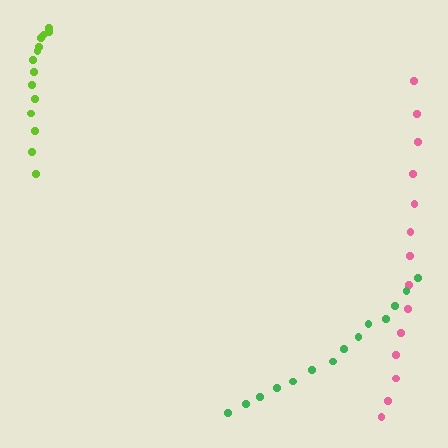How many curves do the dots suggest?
There are 3 distinct paths.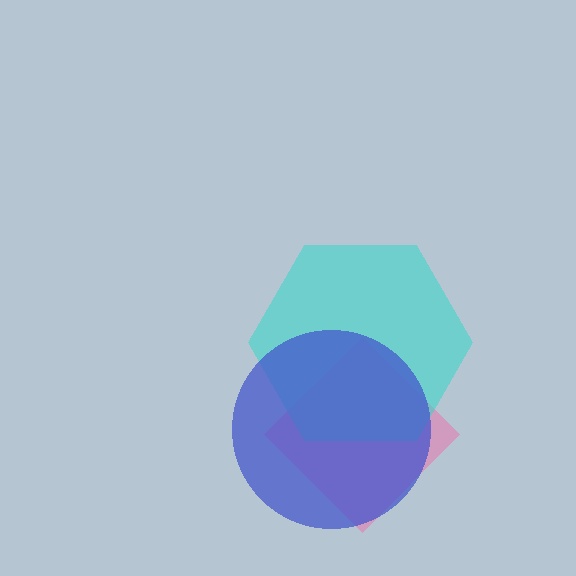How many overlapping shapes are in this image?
There are 3 overlapping shapes in the image.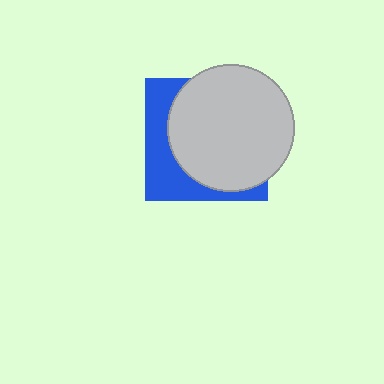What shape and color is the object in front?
The object in front is a light gray circle.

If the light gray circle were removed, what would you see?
You would see the complete blue square.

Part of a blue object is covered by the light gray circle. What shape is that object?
It is a square.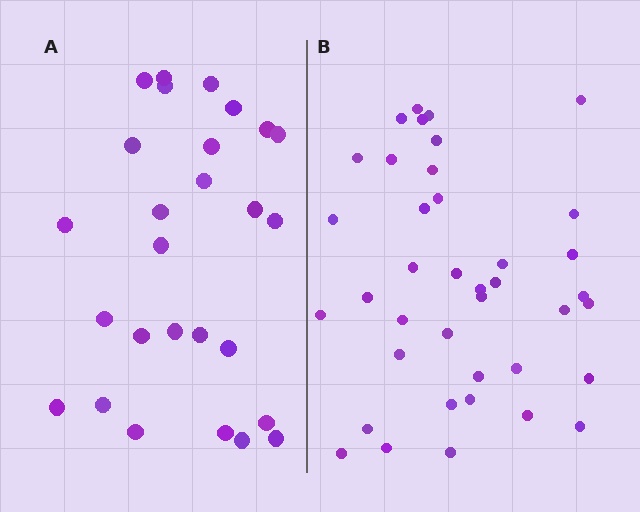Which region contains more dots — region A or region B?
Region B (the right region) has more dots.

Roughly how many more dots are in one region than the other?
Region B has roughly 12 or so more dots than region A.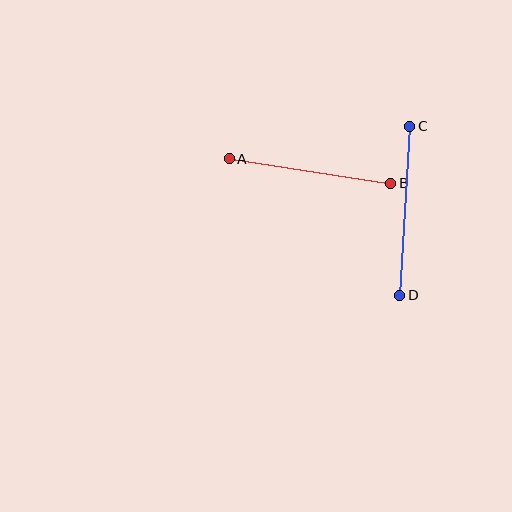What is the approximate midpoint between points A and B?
The midpoint is at approximately (310, 171) pixels.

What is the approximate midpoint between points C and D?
The midpoint is at approximately (405, 211) pixels.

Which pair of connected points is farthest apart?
Points C and D are farthest apart.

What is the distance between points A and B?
The distance is approximately 163 pixels.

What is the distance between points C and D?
The distance is approximately 169 pixels.